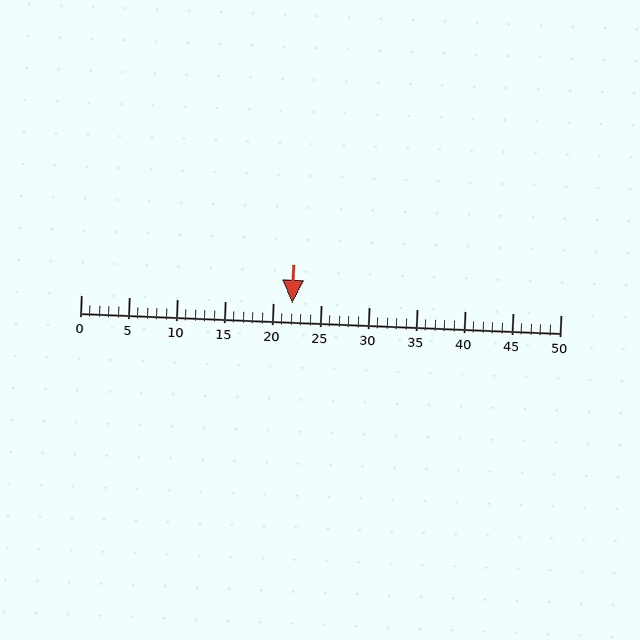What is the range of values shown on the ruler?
The ruler shows values from 0 to 50.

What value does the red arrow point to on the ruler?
The red arrow points to approximately 22.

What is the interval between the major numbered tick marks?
The major tick marks are spaced 5 units apart.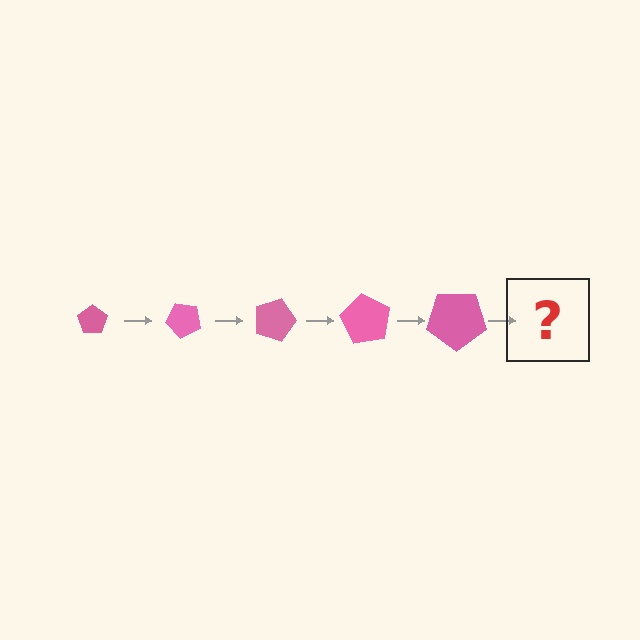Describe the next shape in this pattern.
It should be a pentagon, larger than the previous one and rotated 225 degrees from the start.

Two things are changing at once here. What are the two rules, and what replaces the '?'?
The two rules are that the pentagon grows larger each step and it rotates 45 degrees each step. The '?' should be a pentagon, larger than the previous one and rotated 225 degrees from the start.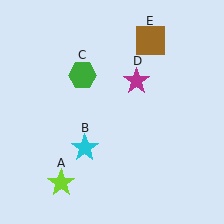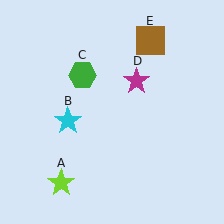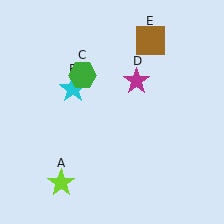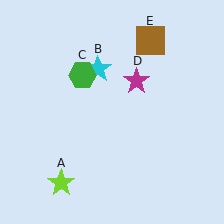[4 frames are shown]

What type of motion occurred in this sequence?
The cyan star (object B) rotated clockwise around the center of the scene.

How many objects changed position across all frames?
1 object changed position: cyan star (object B).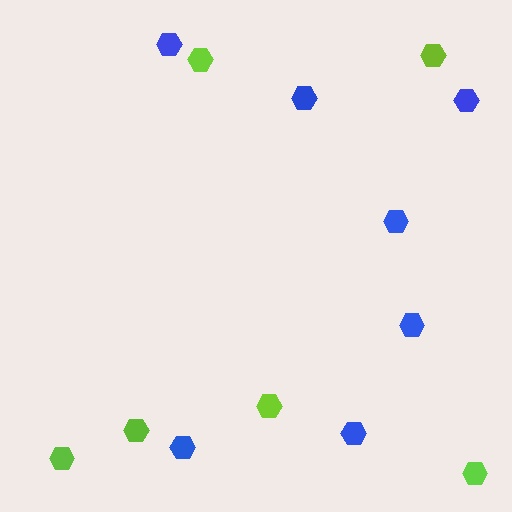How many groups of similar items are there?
There are 2 groups: one group of blue hexagons (7) and one group of lime hexagons (6).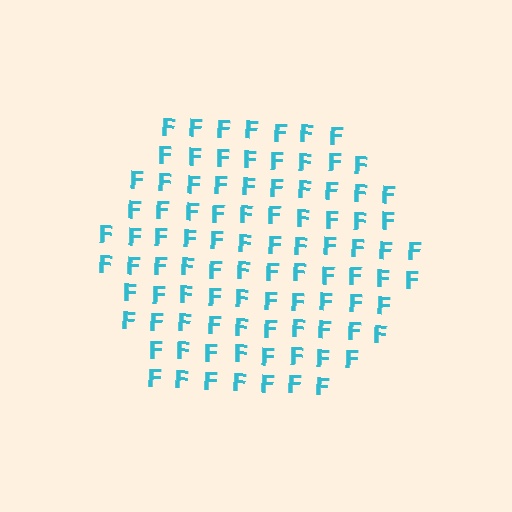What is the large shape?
The large shape is a hexagon.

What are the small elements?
The small elements are letter F's.